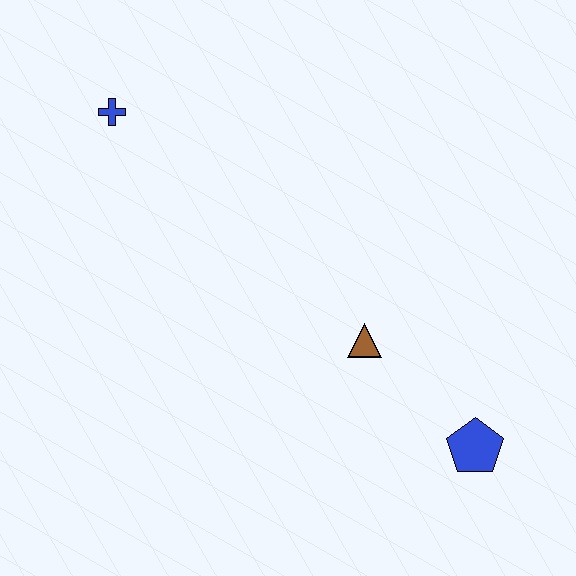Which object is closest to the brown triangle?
The blue pentagon is closest to the brown triangle.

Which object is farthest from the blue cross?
The blue pentagon is farthest from the blue cross.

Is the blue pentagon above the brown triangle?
No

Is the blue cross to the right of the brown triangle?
No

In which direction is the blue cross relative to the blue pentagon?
The blue cross is to the left of the blue pentagon.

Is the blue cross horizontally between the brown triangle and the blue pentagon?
No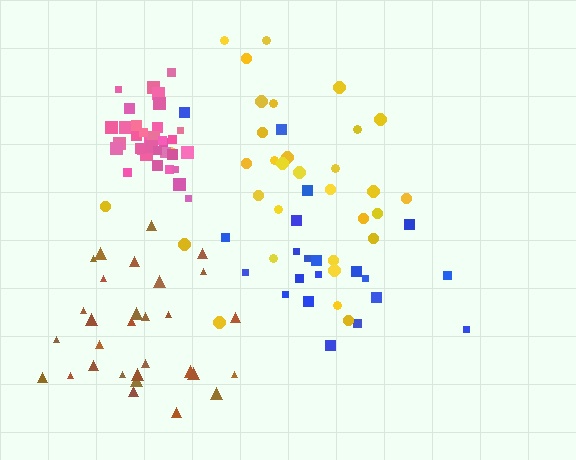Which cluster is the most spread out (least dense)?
Blue.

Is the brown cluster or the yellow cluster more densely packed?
Brown.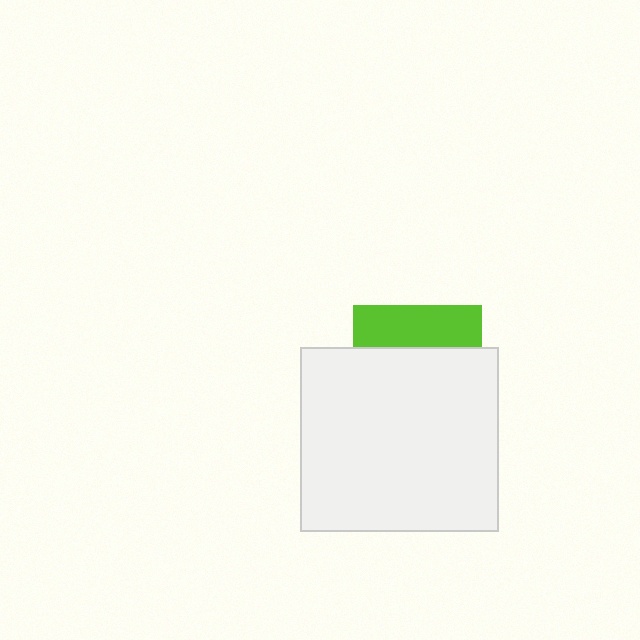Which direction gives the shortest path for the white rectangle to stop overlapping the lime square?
Moving down gives the shortest separation.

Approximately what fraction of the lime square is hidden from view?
Roughly 68% of the lime square is hidden behind the white rectangle.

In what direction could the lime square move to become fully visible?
The lime square could move up. That would shift it out from behind the white rectangle entirely.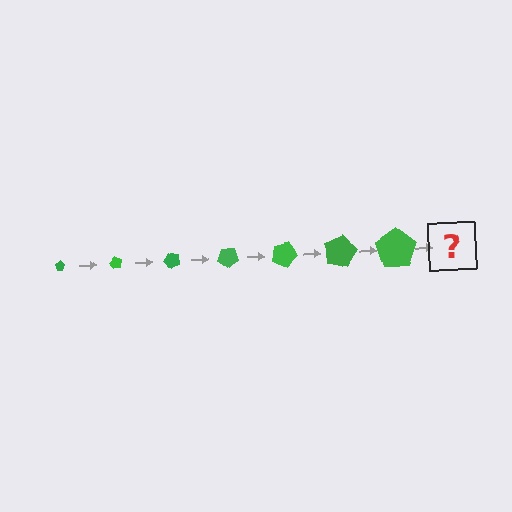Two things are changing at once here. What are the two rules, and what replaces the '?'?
The two rules are that the pentagon grows larger each step and it rotates 60 degrees each step. The '?' should be a pentagon, larger than the previous one and rotated 420 degrees from the start.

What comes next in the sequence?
The next element should be a pentagon, larger than the previous one and rotated 420 degrees from the start.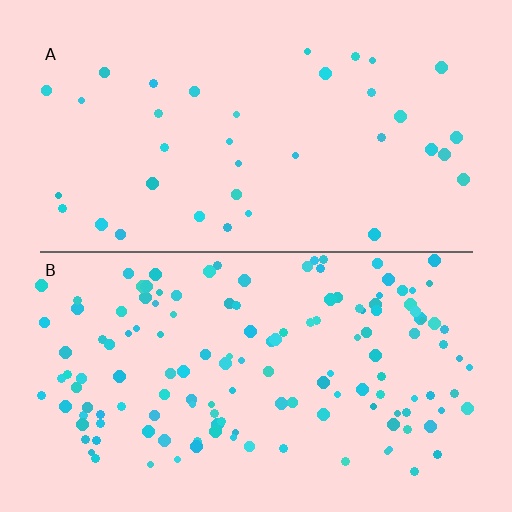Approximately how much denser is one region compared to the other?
Approximately 3.8× — region B over region A.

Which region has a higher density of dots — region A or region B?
B (the bottom).